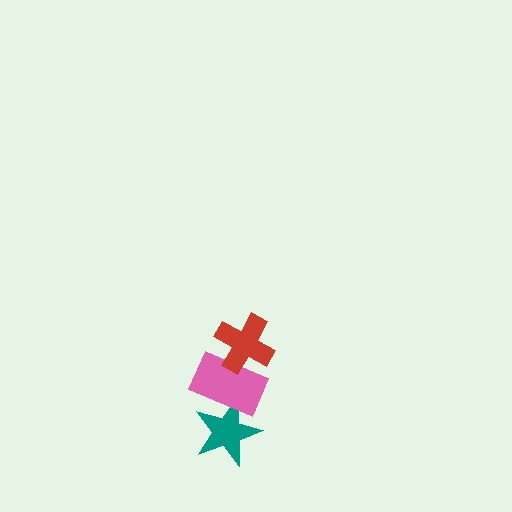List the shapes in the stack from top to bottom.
From top to bottom: the red cross, the pink rectangle, the teal star.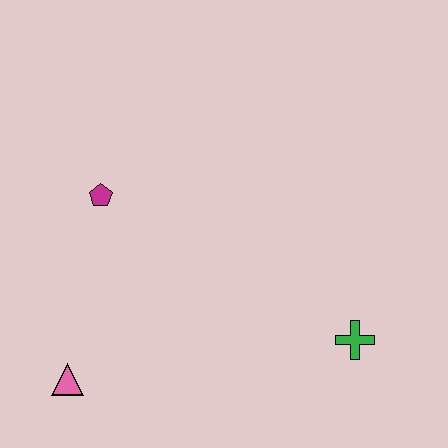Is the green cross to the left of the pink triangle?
No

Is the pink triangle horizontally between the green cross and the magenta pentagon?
No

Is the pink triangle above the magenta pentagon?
No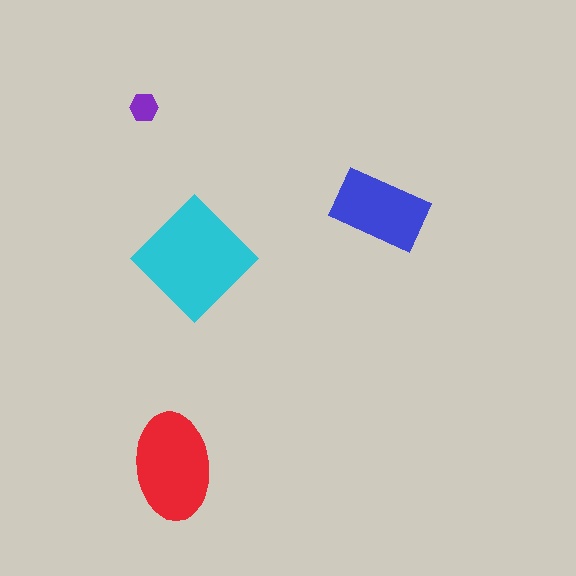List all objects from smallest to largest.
The purple hexagon, the blue rectangle, the red ellipse, the cyan diamond.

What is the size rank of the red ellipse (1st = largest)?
2nd.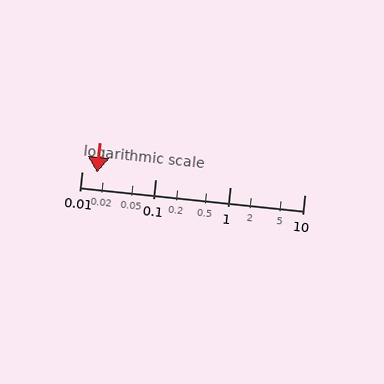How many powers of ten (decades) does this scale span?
The scale spans 3 decades, from 0.01 to 10.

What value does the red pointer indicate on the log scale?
The pointer indicates approximately 0.016.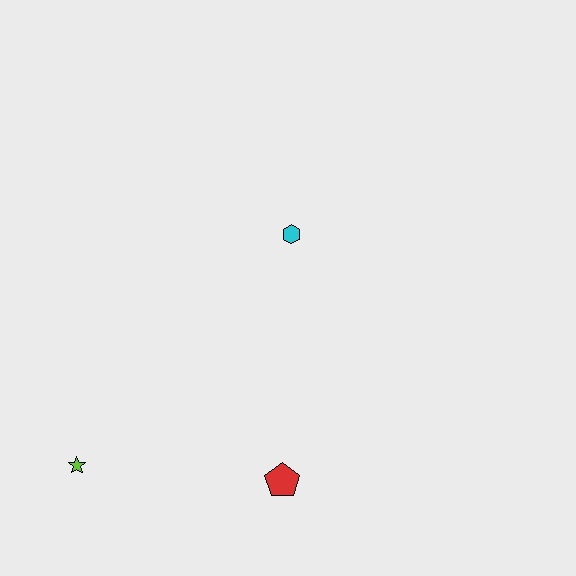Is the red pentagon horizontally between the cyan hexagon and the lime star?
Yes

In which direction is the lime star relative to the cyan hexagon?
The lime star is below the cyan hexagon.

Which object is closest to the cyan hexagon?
The red pentagon is closest to the cyan hexagon.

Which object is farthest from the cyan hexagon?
The lime star is farthest from the cyan hexagon.